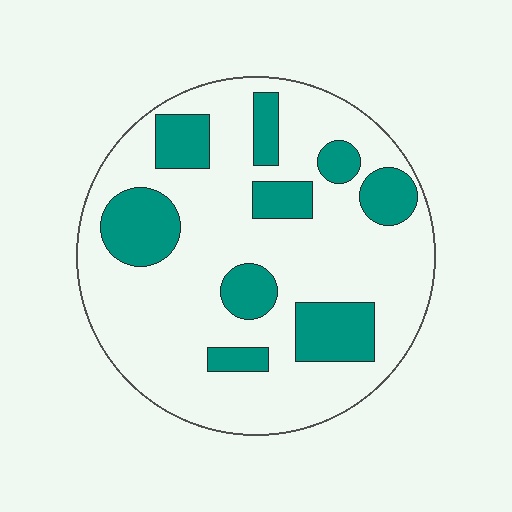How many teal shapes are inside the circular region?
9.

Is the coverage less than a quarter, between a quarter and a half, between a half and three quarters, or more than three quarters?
Between a quarter and a half.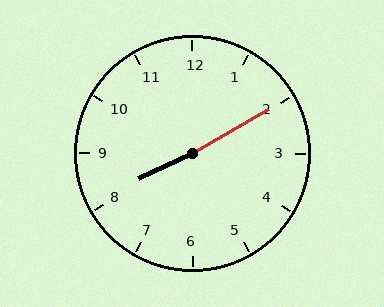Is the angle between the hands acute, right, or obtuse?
It is obtuse.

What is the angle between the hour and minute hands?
Approximately 175 degrees.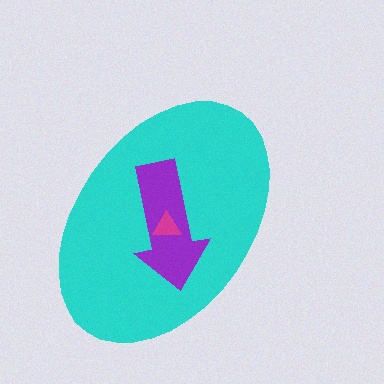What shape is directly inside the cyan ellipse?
The purple arrow.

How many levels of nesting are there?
3.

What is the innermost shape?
The magenta triangle.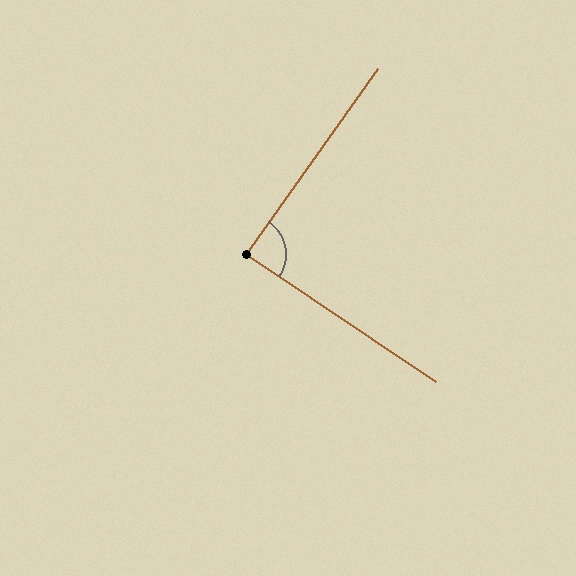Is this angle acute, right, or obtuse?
It is approximately a right angle.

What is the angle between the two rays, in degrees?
Approximately 88 degrees.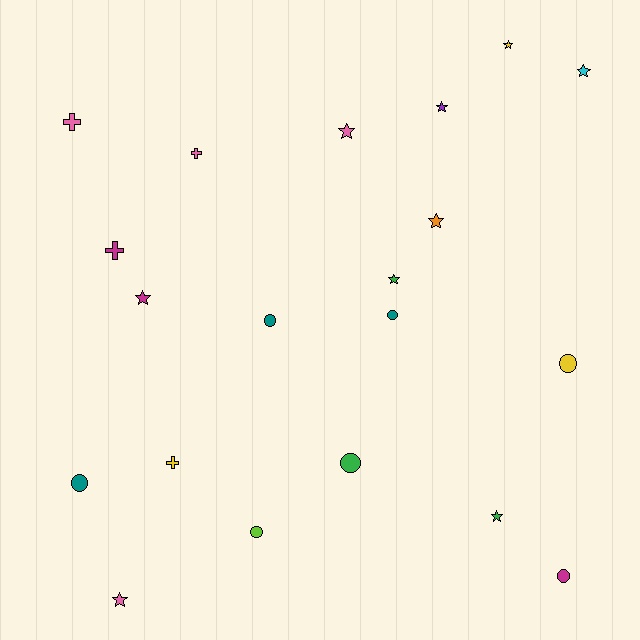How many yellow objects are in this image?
There are 3 yellow objects.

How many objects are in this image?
There are 20 objects.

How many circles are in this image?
There are 7 circles.